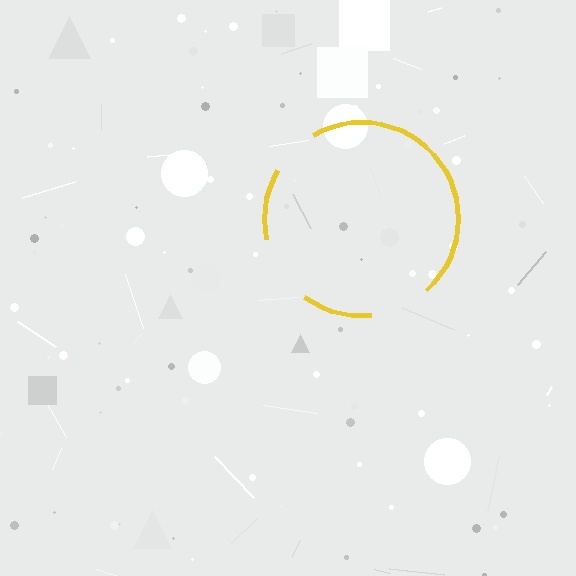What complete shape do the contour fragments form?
The contour fragments form a circle.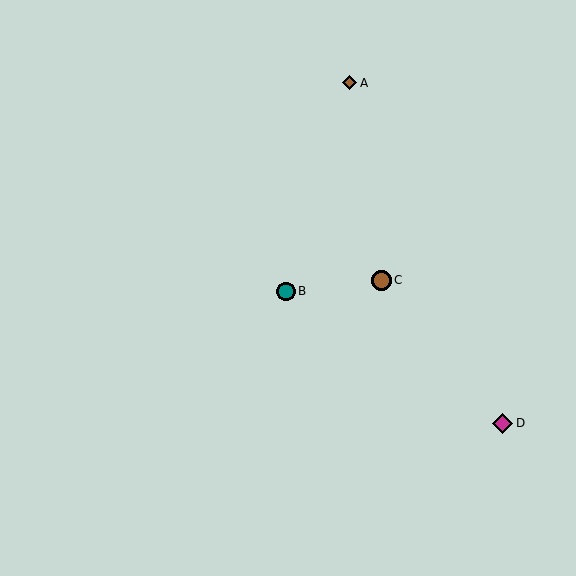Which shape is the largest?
The magenta diamond (labeled D) is the largest.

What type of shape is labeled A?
Shape A is a brown diamond.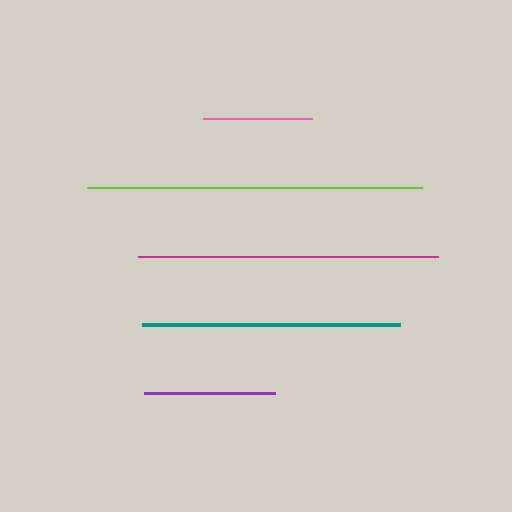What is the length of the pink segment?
The pink segment is approximately 110 pixels long.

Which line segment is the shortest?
The pink line is the shortest at approximately 110 pixels.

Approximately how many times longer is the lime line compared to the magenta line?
The lime line is approximately 1.1 times the length of the magenta line.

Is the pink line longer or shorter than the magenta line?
The magenta line is longer than the pink line.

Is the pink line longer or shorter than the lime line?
The lime line is longer than the pink line.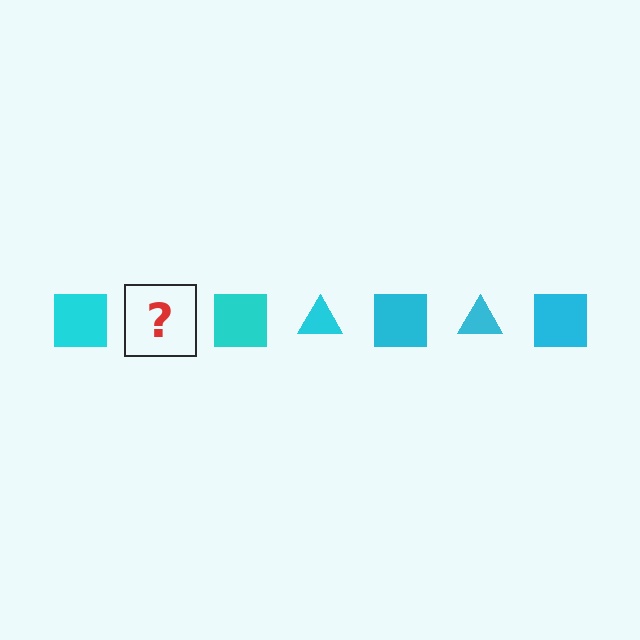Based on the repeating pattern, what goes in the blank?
The blank should be a cyan triangle.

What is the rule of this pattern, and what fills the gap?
The rule is that the pattern cycles through square, triangle shapes in cyan. The gap should be filled with a cyan triangle.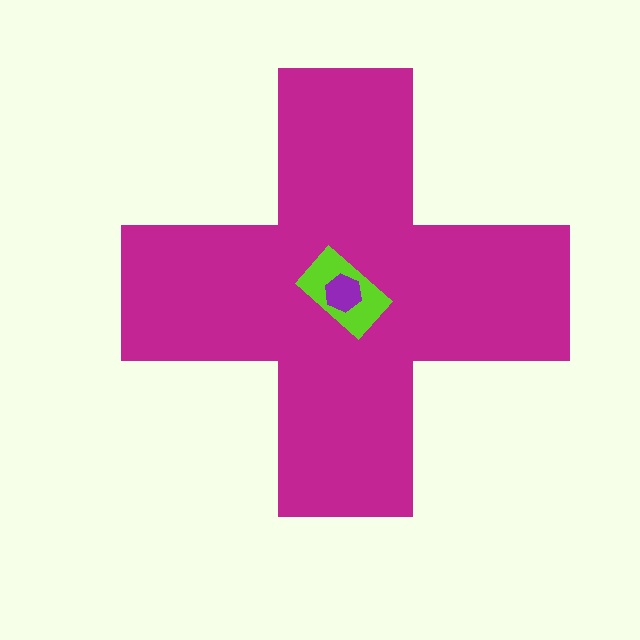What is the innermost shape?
The purple hexagon.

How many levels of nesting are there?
3.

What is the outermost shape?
The magenta cross.